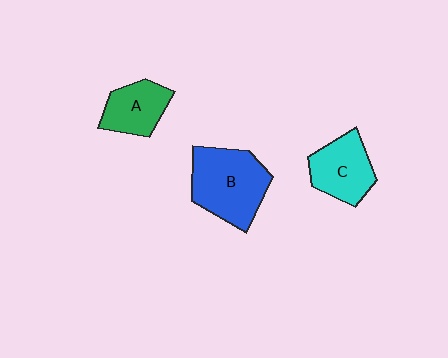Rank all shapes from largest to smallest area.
From largest to smallest: B (blue), C (cyan), A (green).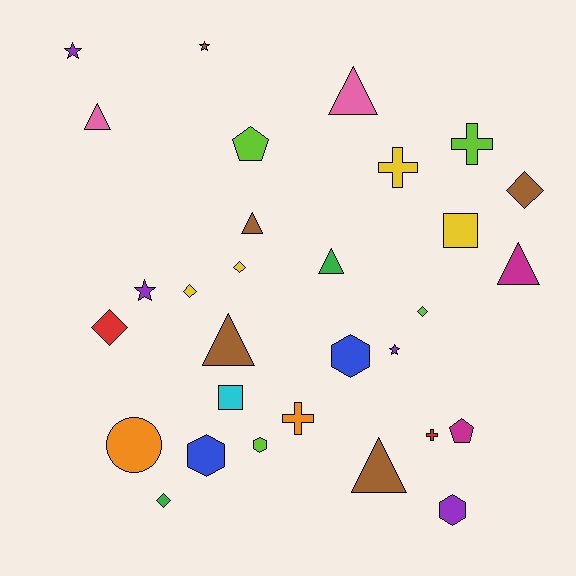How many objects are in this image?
There are 30 objects.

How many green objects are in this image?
There are 2 green objects.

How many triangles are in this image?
There are 7 triangles.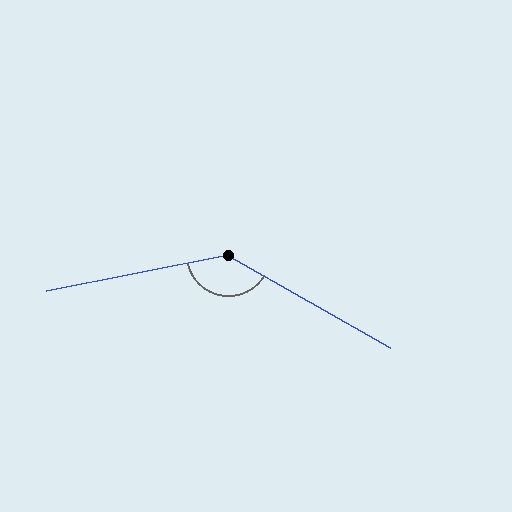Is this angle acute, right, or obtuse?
It is obtuse.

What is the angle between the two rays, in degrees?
Approximately 139 degrees.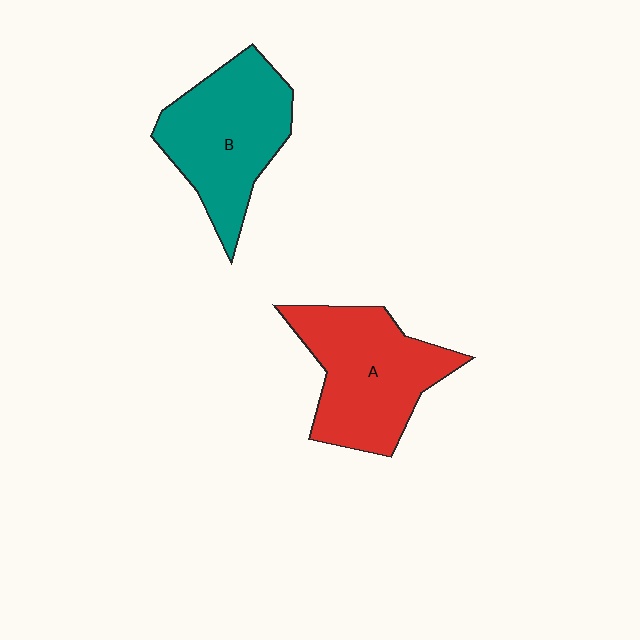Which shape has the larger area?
Shape A (red).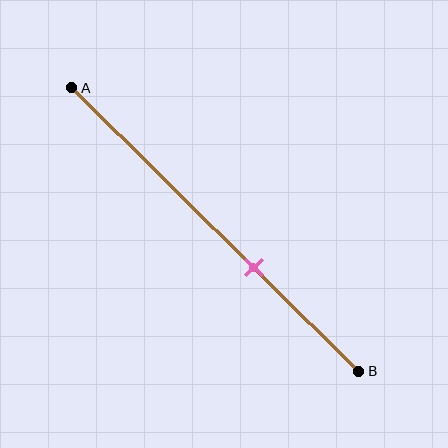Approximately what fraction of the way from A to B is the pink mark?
The pink mark is approximately 65% of the way from A to B.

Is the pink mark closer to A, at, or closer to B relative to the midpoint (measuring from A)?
The pink mark is closer to point B than the midpoint of segment AB.